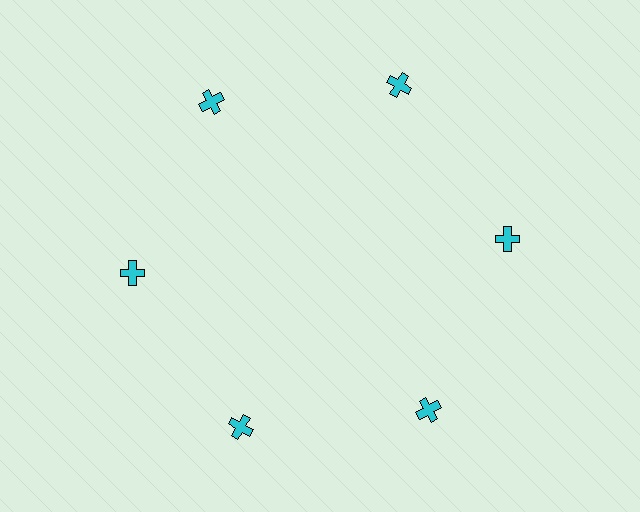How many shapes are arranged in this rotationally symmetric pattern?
There are 6 shapes, arranged in 6 groups of 1.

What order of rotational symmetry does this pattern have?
This pattern has 6-fold rotational symmetry.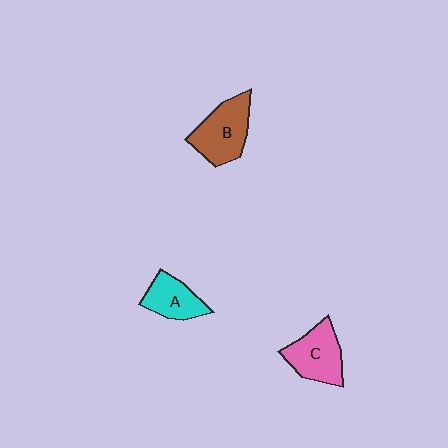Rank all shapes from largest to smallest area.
From largest to smallest: B (brown), C (pink), A (cyan).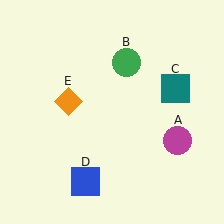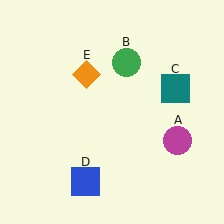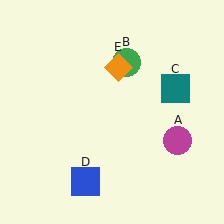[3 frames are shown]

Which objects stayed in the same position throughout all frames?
Magenta circle (object A) and green circle (object B) and teal square (object C) and blue square (object D) remained stationary.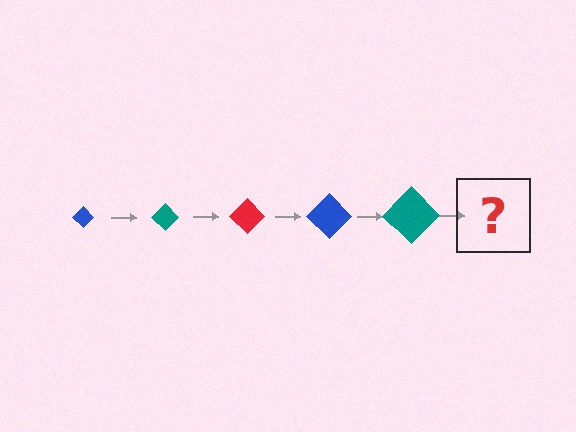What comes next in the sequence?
The next element should be a red diamond, larger than the previous one.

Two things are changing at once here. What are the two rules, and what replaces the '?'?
The two rules are that the diamond grows larger each step and the color cycles through blue, teal, and red. The '?' should be a red diamond, larger than the previous one.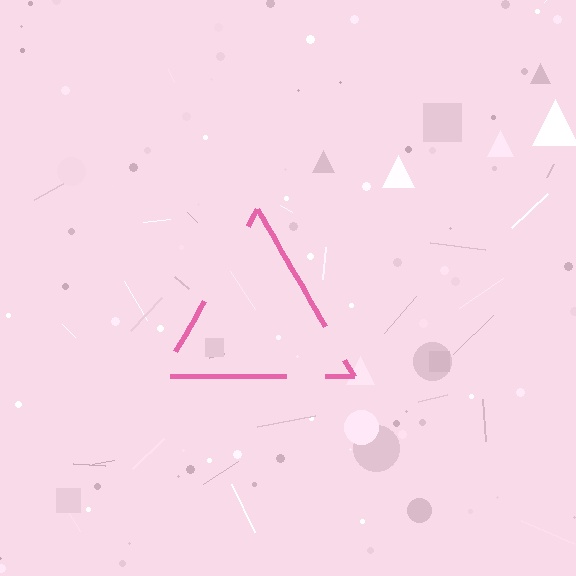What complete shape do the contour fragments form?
The contour fragments form a triangle.